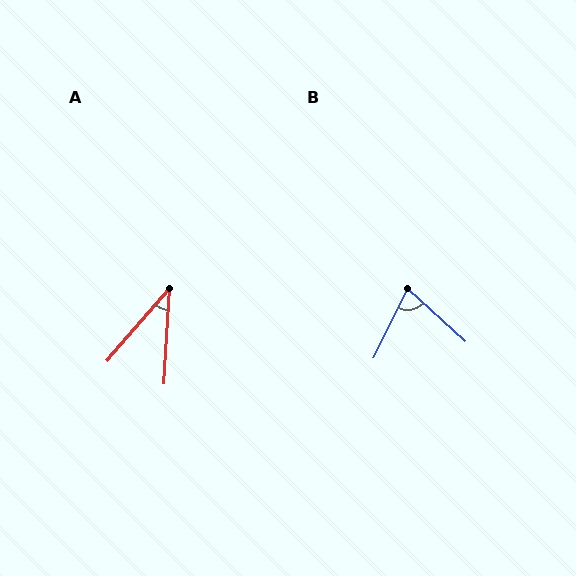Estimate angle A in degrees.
Approximately 37 degrees.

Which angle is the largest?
B, at approximately 74 degrees.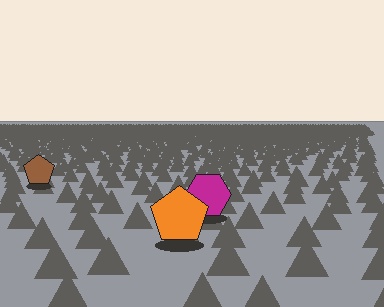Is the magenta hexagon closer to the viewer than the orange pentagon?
No. The orange pentagon is closer — you can tell from the texture gradient: the ground texture is coarser near it.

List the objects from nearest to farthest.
From nearest to farthest: the orange pentagon, the magenta hexagon, the brown pentagon.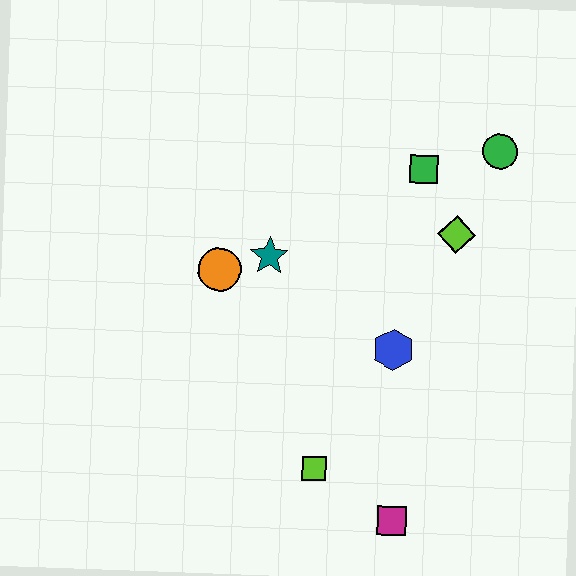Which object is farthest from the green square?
The magenta square is farthest from the green square.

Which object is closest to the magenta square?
The lime square is closest to the magenta square.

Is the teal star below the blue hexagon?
No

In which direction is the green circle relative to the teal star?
The green circle is to the right of the teal star.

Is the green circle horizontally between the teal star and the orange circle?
No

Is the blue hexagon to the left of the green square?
Yes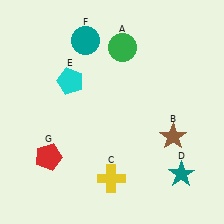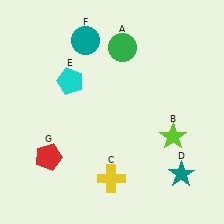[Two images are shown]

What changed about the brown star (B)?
In Image 1, B is brown. In Image 2, it changed to lime.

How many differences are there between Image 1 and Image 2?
There is 1 difference between the two images.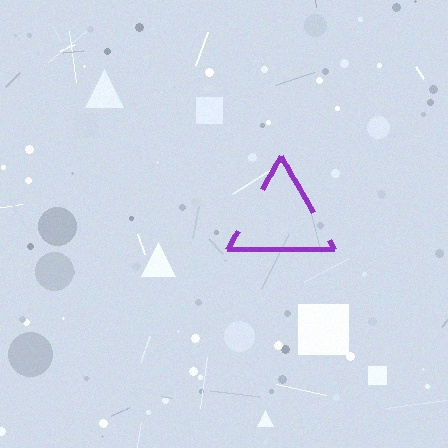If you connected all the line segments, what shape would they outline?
They would outline a triangle.